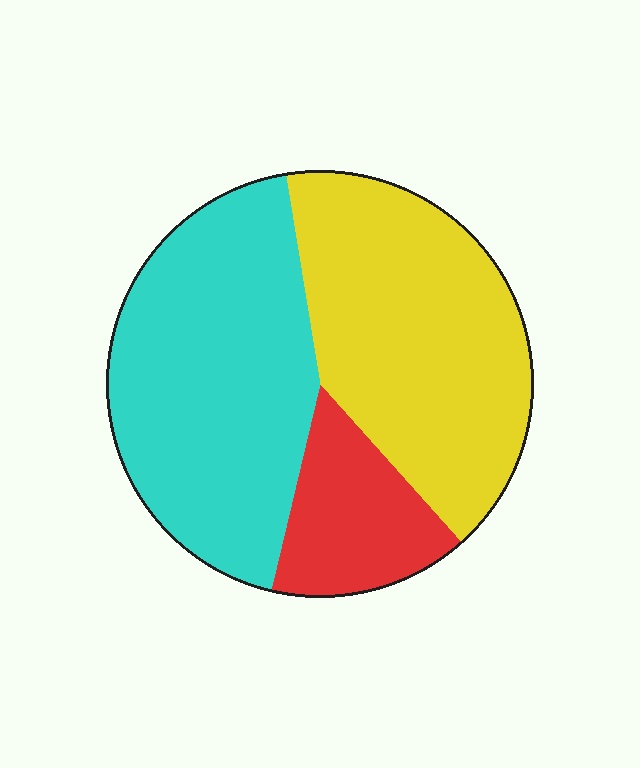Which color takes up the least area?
Red, at roughly 15%.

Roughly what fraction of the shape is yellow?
Yellow takes up between a quarter and a half of the shape.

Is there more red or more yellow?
Yellow.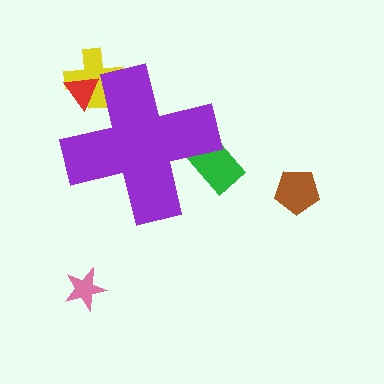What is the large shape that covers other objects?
A purple cross.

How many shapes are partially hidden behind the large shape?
3 shapes are partially hidden.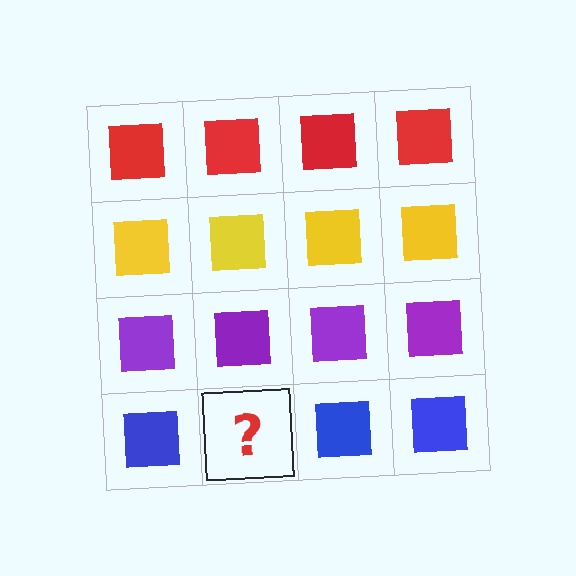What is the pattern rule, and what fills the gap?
The rule is that each row has a consistent color. The gap should be filled with a blue square.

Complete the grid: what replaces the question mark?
The question mark should be replaced with a blue square.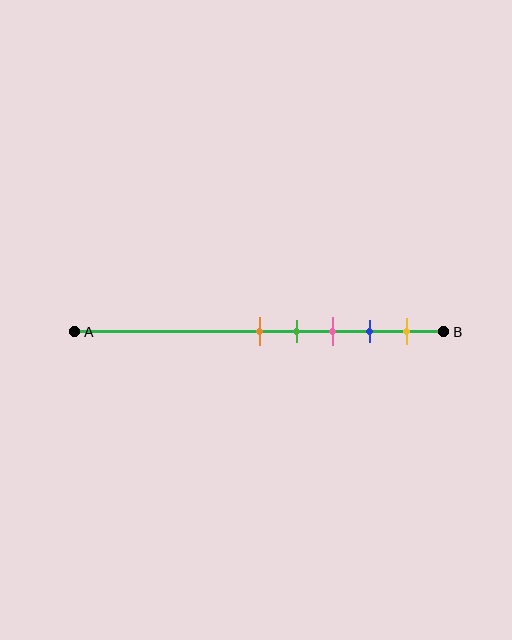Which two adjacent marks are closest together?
The orange and green marks are the closest adjacent pair.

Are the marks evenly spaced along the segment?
Yes, the marks are approximately evenly spaced.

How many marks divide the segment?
There are 5 marks dividing the segment.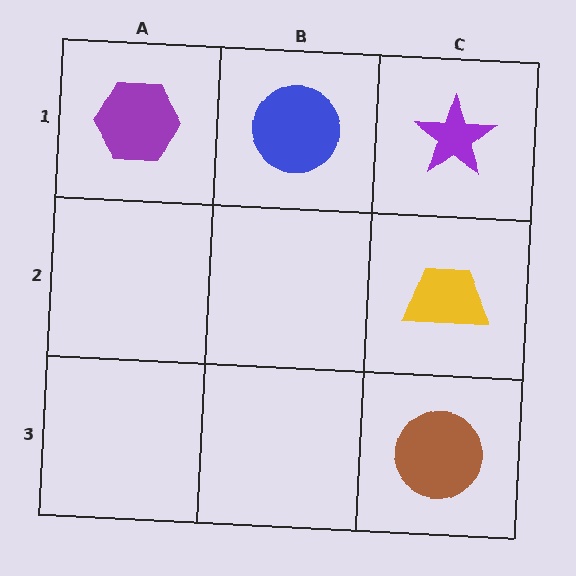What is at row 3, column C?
A brown circle.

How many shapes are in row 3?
1 shape.